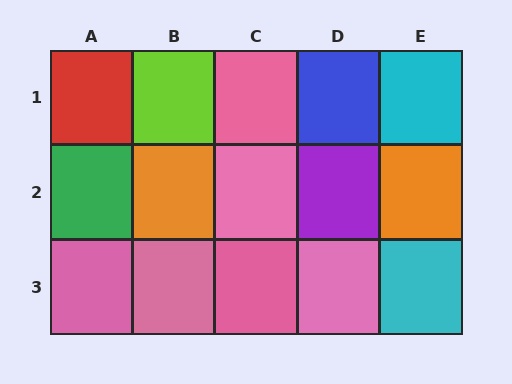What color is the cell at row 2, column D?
Purple.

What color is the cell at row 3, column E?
Cyan.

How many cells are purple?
1 cell is purple.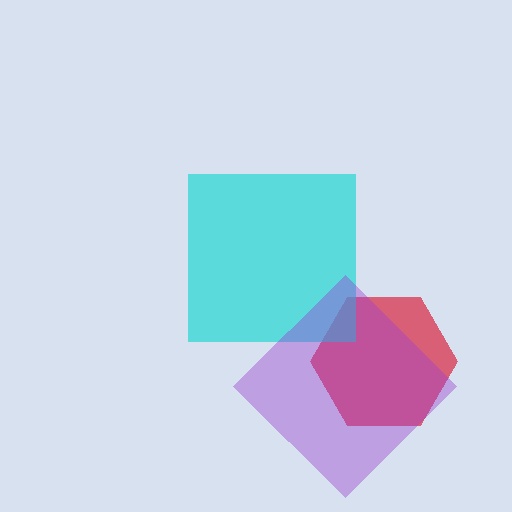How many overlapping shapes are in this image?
There are 3 overlapping shapes in the image.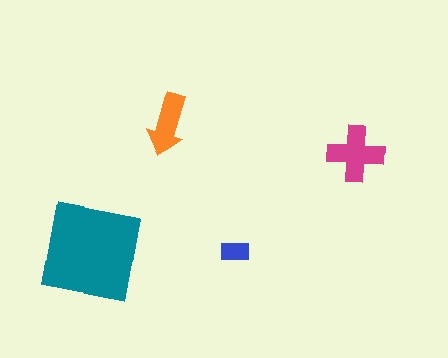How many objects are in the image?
There are 4 objects in the image.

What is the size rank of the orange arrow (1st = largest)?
3rd.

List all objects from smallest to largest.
The blue rectangle, the orange arrow, the magenta cross, the teal square.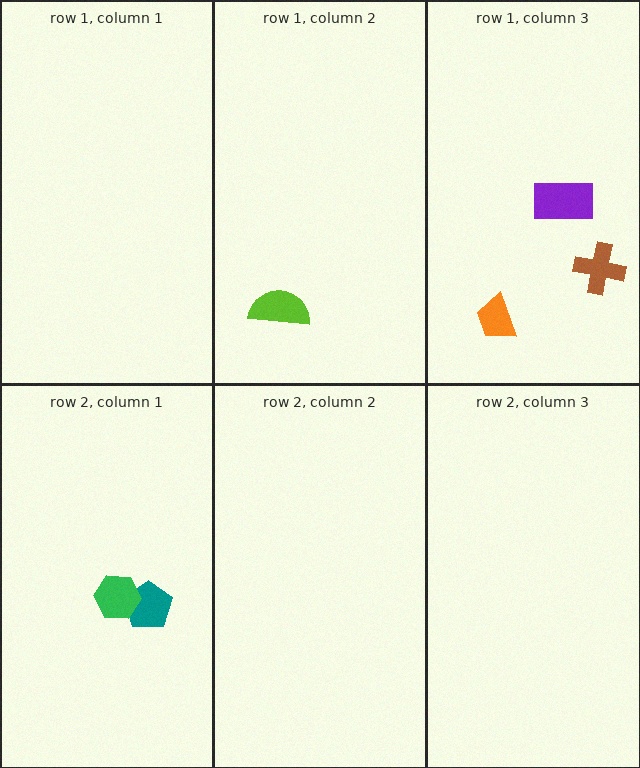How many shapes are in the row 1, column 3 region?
3.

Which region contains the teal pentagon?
The row 2, column 1 region.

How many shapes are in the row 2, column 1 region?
2.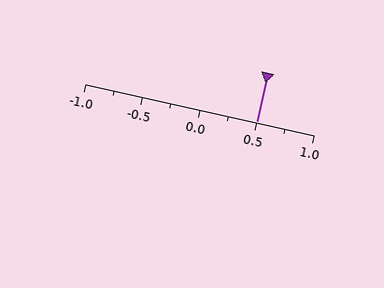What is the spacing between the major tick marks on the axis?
The major ticks are spaced 0.5 apart.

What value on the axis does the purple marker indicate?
The marker indicates approximately 0.5.